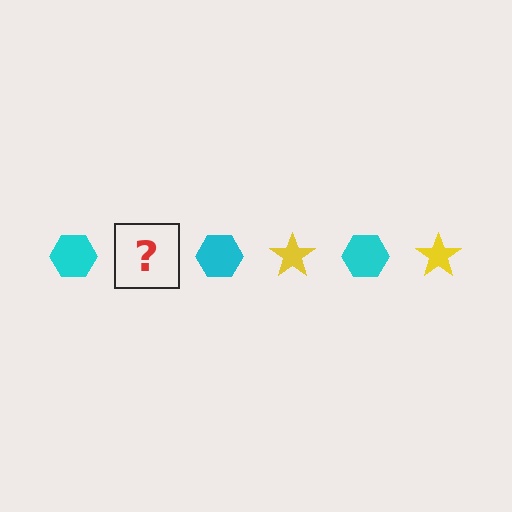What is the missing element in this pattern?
The missing element is a yellow star.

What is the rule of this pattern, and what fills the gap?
The rule is that the pattern alternates between cyan hexagon and yellow star. The gap should be filled with a yellow star.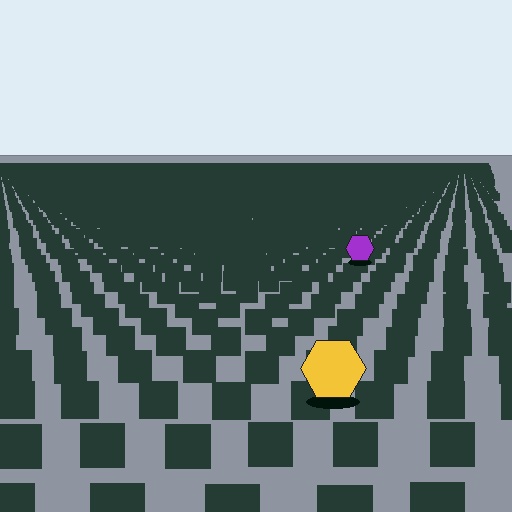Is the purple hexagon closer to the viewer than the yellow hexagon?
No. The yellow hexagon is closer — you can tell from the texture gradient: the ground texture is coarser near it.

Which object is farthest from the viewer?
The purple hexagon is farthest from the viewer. It appears smaller and the ground texture around it is denser.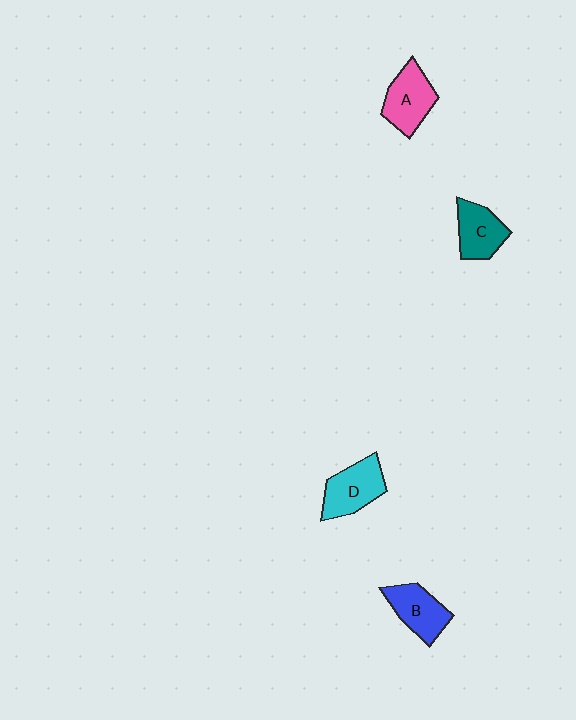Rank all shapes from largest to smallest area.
From largest to smallest: D (cyan), A (pink), B (blue), C (teal).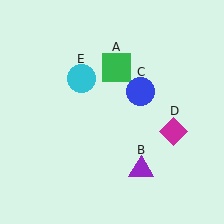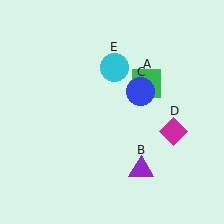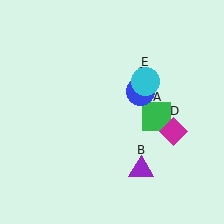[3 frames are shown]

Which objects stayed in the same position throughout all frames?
Purple triangle (object B) and blue circle (object C) and magenta diamond (object D) remained stationary.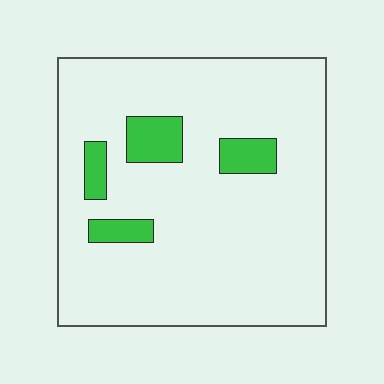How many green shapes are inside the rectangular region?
4.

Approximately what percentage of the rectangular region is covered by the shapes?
Approximately 10%.